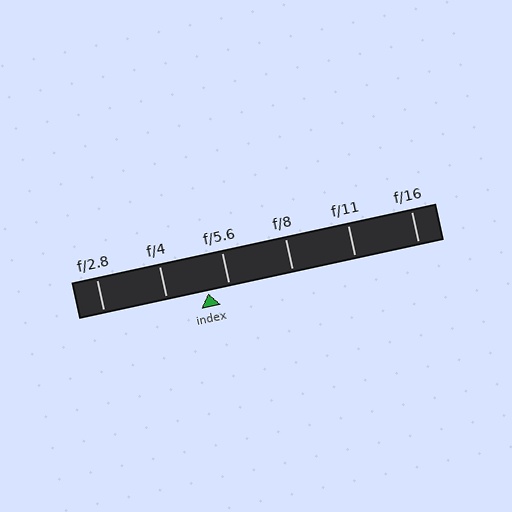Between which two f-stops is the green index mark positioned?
The index mark is between f/4 and f/5.6.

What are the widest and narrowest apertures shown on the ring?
The widest aperture shown is f/2.8 and the narrowest is f/16.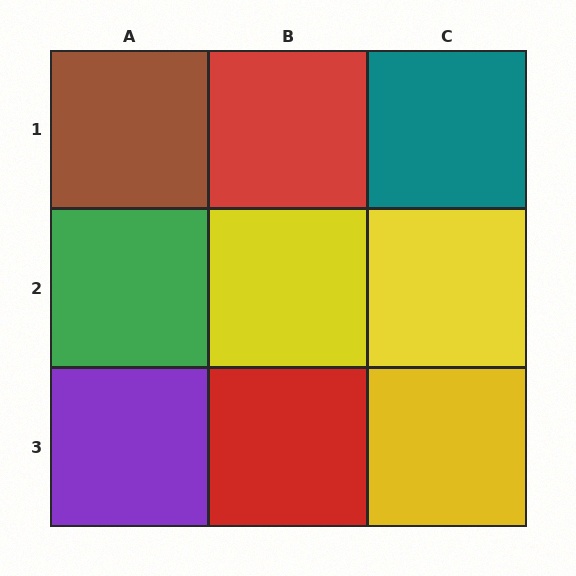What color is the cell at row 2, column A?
Green.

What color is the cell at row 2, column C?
Yellow.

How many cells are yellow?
3 cells are yellow.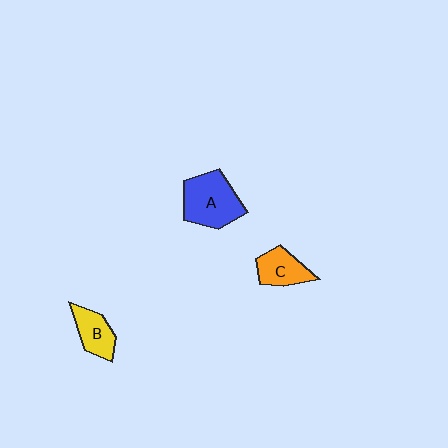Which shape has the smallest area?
Shape B (yellow).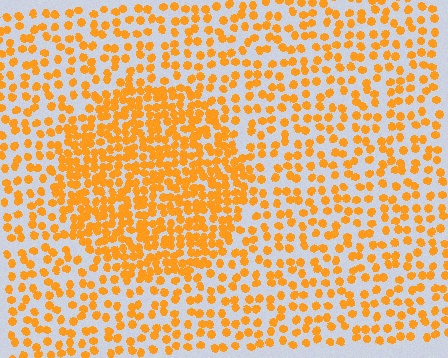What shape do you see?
I see a circle.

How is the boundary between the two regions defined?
The boundary is defined by a change in element density (approximately 2.0x ratio). All elements are the same color, size, and shape.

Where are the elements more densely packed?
The elements are more densely packed inside the circle boundary.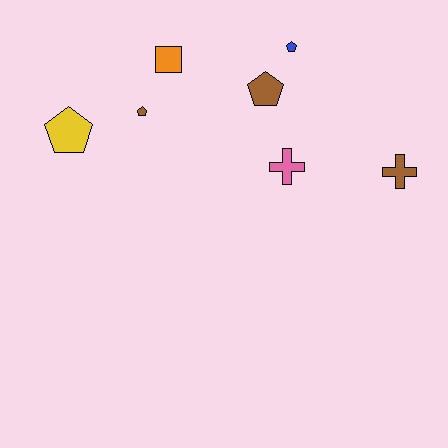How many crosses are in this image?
There are 2 crosses.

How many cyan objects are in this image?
There are no cyan objects.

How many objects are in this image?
There are 7 objects.